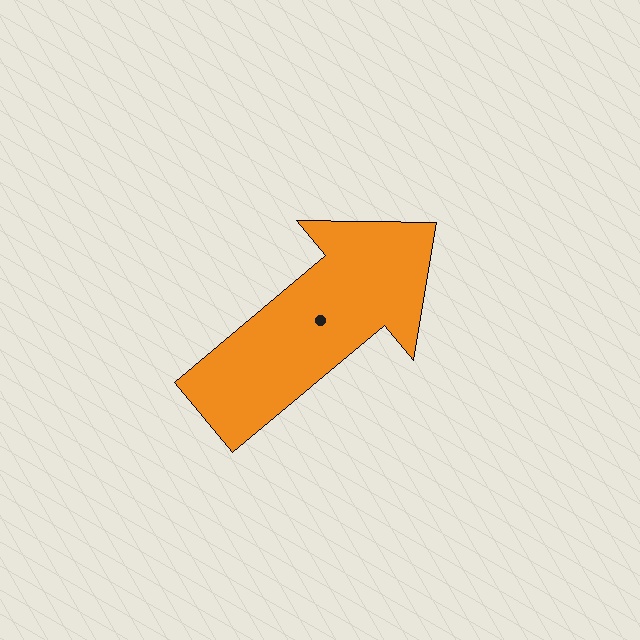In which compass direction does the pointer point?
Northeast.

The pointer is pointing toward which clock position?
Roughly 2 o'clock.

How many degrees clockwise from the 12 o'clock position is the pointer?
Approximately 50 degrees.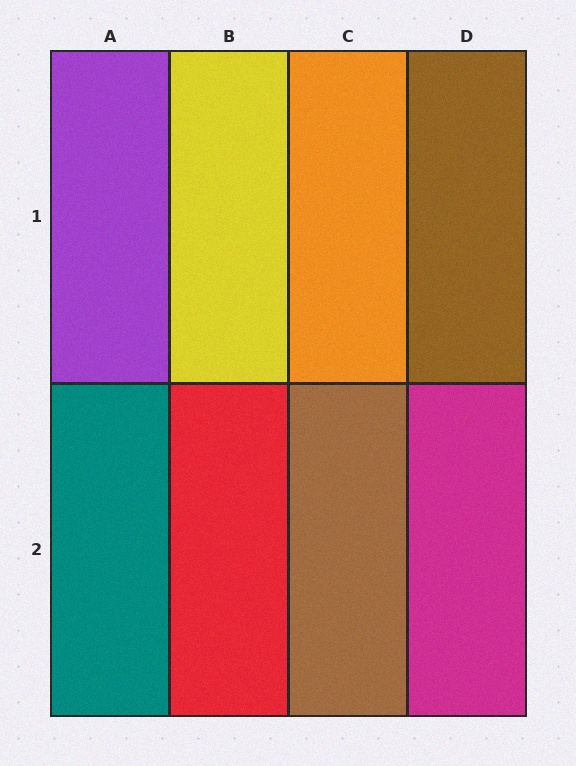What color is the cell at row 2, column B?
Red.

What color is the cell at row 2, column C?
Brown.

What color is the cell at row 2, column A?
Teal.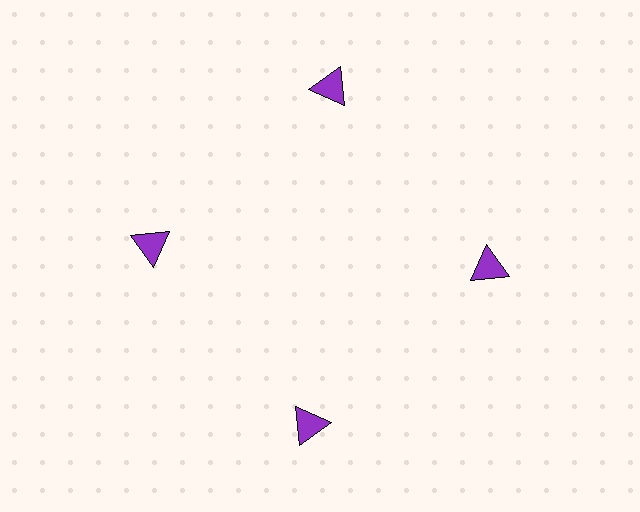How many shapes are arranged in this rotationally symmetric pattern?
There are 4 shapes, arranged in 4 groups of 1.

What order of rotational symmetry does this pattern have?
This pattern has 4-fold rotational symmetry.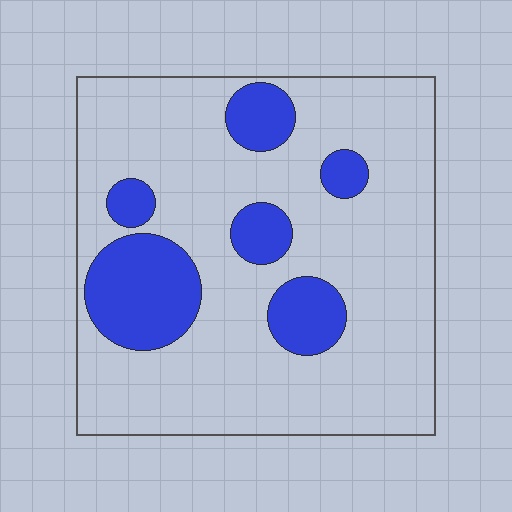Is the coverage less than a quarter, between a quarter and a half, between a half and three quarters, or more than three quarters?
Less than a quarter.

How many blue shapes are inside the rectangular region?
6.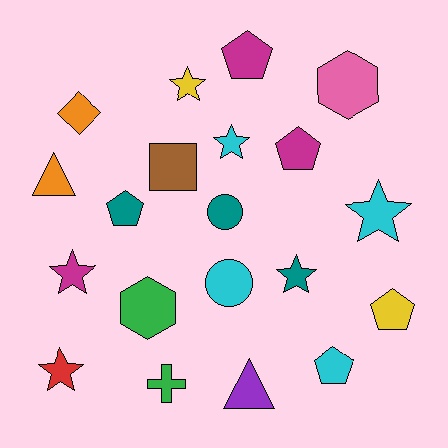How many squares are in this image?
There is 1 square.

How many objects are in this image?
There are 20 objects.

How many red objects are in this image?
There is 1 red object.